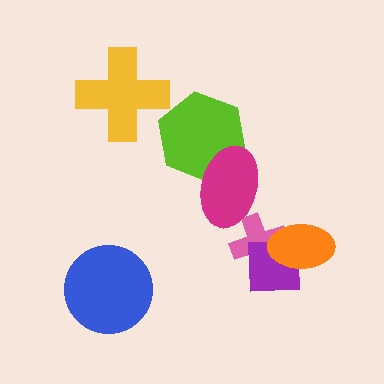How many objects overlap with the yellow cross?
0 objects overlap with the yellow cross.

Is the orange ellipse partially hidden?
No, no other shape covers it.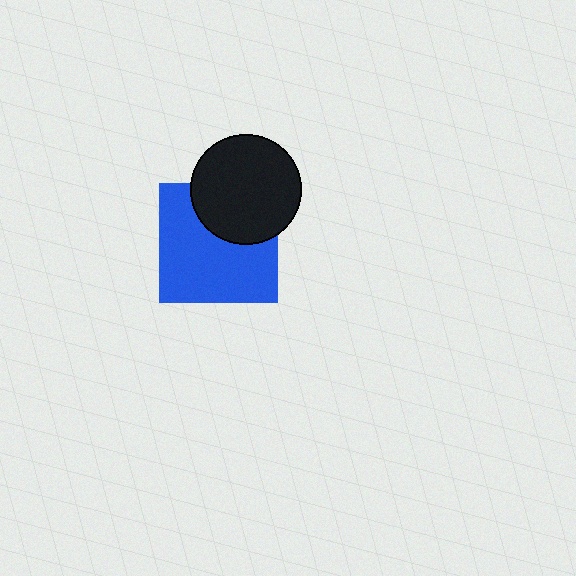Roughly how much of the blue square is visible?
Most of it is visible (roughly 67%).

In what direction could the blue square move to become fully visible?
The blue square could move down. That would shift it out from behind the black circle entirely.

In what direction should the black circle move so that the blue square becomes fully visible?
The black circle should move up. That is the shortest direction to clear the overlap and leave the blue square fully visible.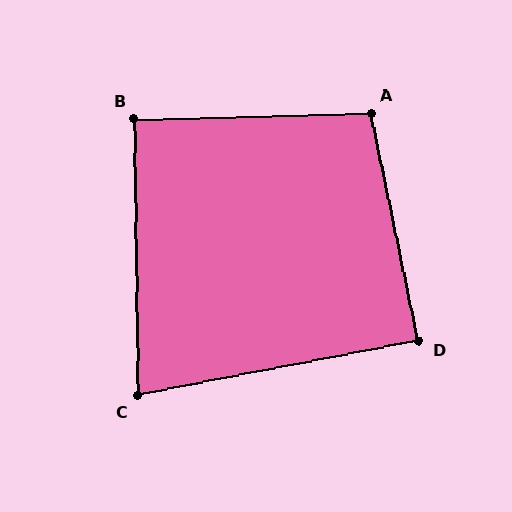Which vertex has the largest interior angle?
A, at approximately 100 degrees.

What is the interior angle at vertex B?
Approximately 91 degrees (approximately right).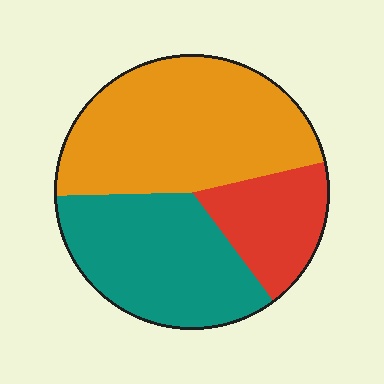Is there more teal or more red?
Teal.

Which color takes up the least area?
Red, at roughly 20%.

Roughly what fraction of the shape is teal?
Teal takes up about one third (1/3) of the shape.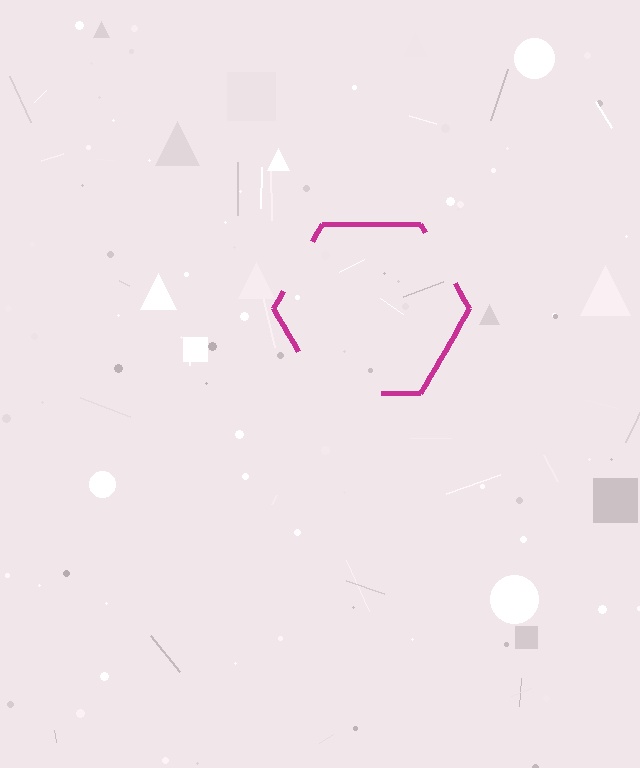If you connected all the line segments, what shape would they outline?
They would outline a hexagon.